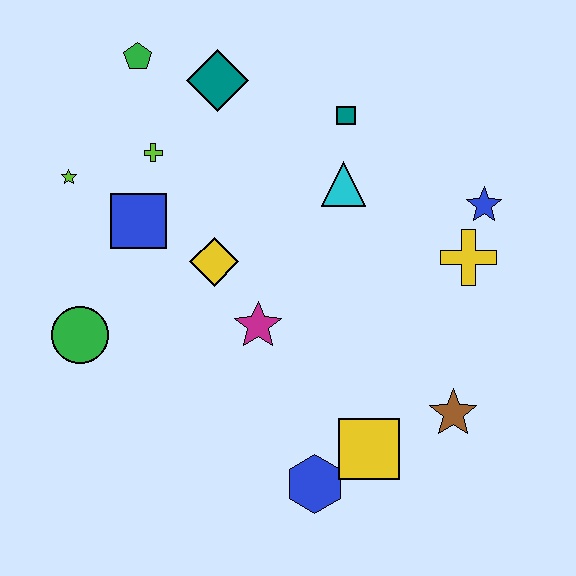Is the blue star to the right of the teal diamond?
Yes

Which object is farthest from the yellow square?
The green pentagon is farthest from the yellow square.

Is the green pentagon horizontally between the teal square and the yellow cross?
No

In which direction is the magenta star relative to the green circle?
The magenta star is to the right of the green circle.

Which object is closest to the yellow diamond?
The magenta star is closest to the yellow diamond.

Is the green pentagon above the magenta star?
Yes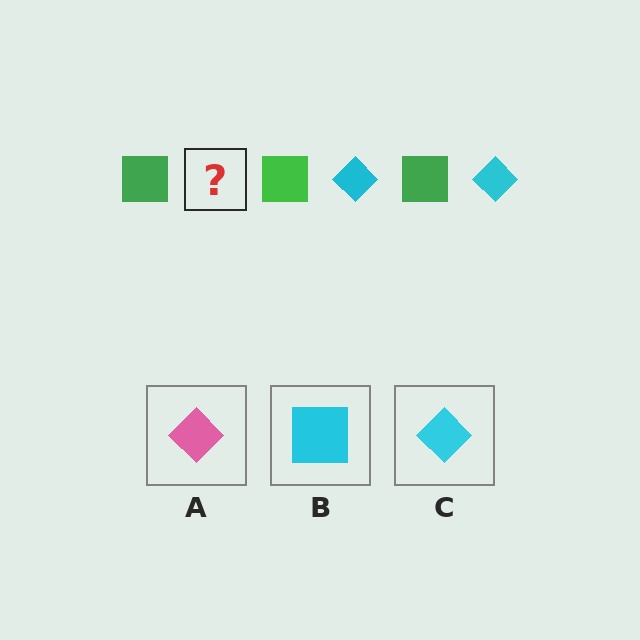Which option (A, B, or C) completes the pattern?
C.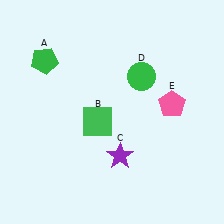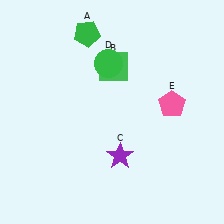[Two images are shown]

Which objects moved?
The objects that moved are: the green pentagon (A), the green square (B), the green circle (D).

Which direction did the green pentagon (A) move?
The green pentagon (A) moved right.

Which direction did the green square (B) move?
The green square (B) moved up.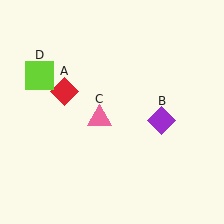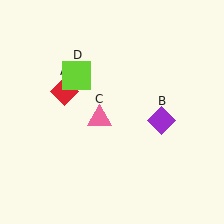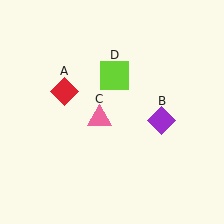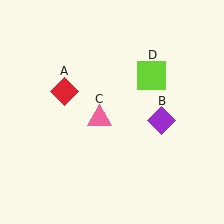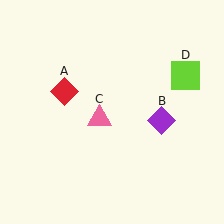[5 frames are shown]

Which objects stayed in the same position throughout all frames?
Red diamond (object A) and purple diamond (object B) and pink triangle (object C) remained stationary.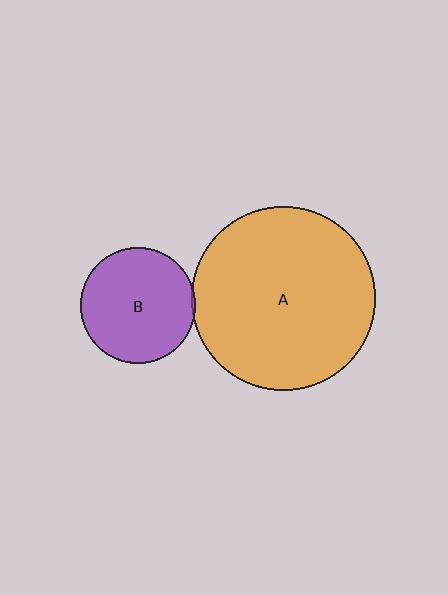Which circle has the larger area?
Circle A (orange).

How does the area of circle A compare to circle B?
Approximately 2.5 times.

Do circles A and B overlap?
Yes.